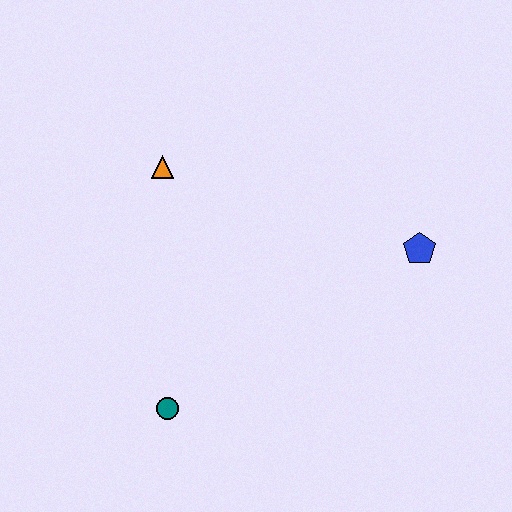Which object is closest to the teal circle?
The orange triangle is closest to the teal circle.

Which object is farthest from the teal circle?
The blue pentagon is farthest from the teal circle.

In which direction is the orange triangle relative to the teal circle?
The orange triangle is above the teal circle.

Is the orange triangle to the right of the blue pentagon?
No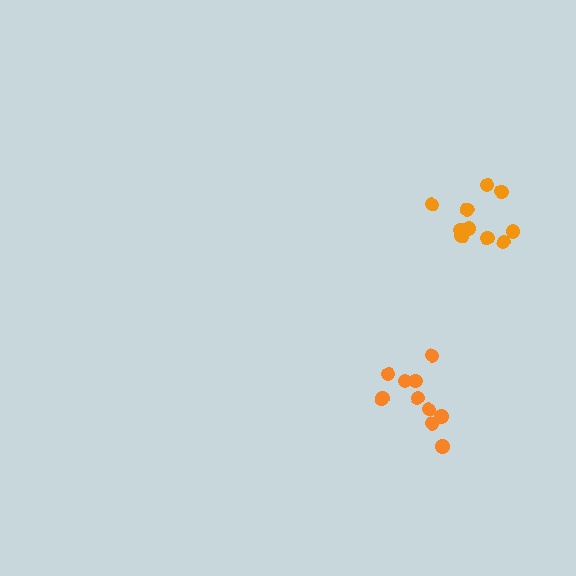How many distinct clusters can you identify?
There are 2 distinct clusters.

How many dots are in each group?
Group 1: 10 dots, Group 2: 10 dots (20 total).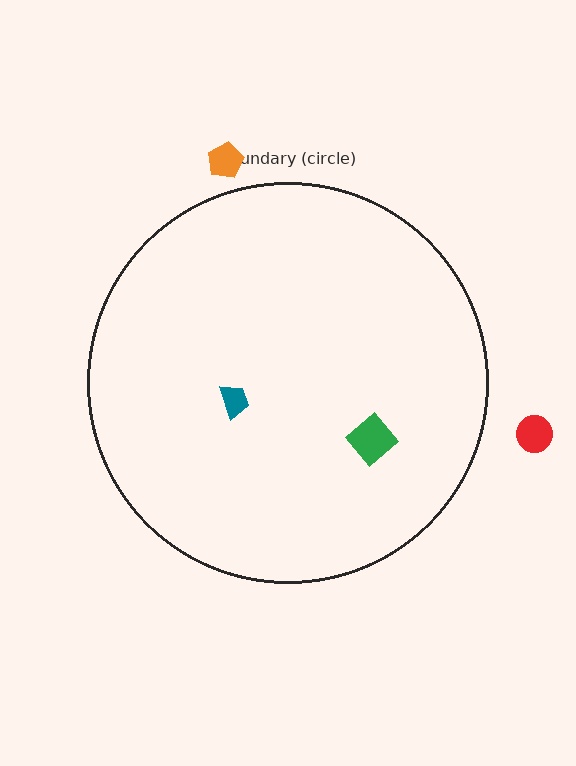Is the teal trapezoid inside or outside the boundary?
Inside.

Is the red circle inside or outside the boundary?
Outside.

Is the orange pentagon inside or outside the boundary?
Outside.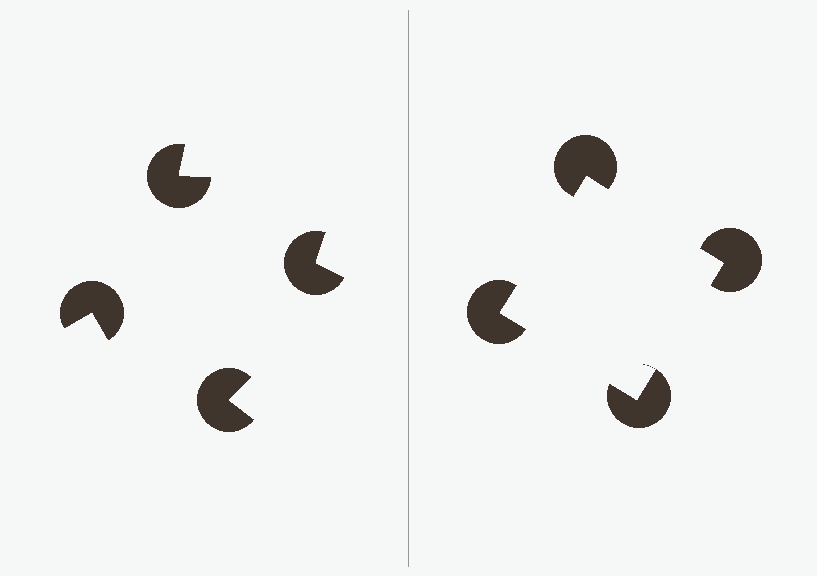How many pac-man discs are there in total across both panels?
8 — 4 on each side.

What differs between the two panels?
The pac-man discs are positioned identically on both sides; only the wedge orientations differ. On the right they align to a square; on the left they are misaligned.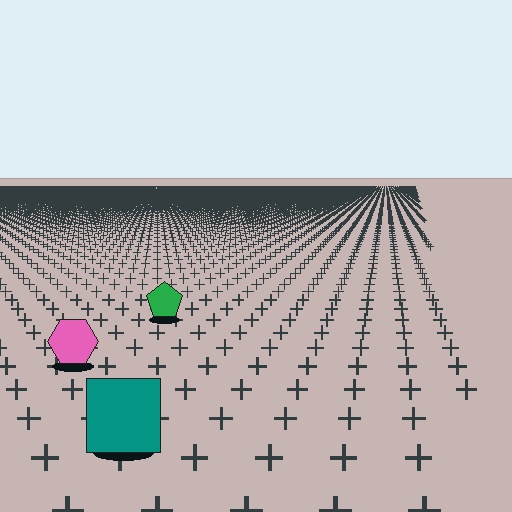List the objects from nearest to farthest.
From nearest to farthest: the teal square, the pink hexagon, the green pentagon.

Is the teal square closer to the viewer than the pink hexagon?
Yes. The teal square is closer — you can tell from the texture gradient: the ground texture is coarser near it.